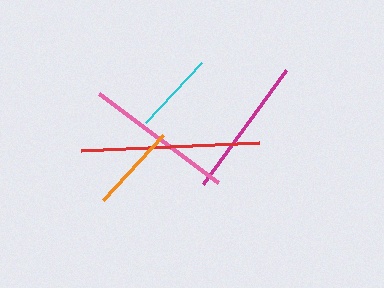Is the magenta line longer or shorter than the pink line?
The pink line is longer than the magenta line.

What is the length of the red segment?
The red segment is approximately 179 pixels long.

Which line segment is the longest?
The red line is the longest at approximately 179 pixels.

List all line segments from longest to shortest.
From longest to shortest: red, pink, magenta, orange, cyan.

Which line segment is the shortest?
The cyan line is the shortest at approximately 82 pixels.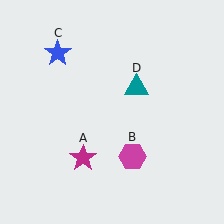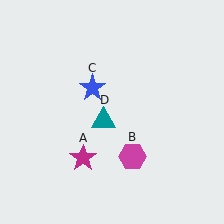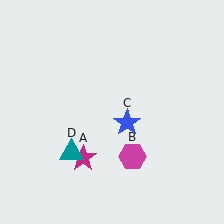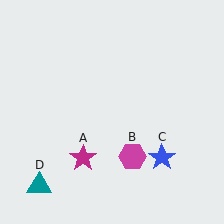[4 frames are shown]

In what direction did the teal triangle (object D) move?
The teal triangle (object D) moved down and to the left.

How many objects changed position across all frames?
2 objects changed position: blue star (object C), teal triangle (object D).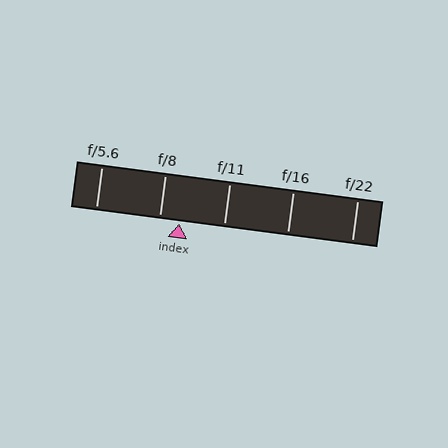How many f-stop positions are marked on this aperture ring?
There are 5 f-stop positions marked.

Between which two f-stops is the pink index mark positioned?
The index mark is between f/8 and f/11.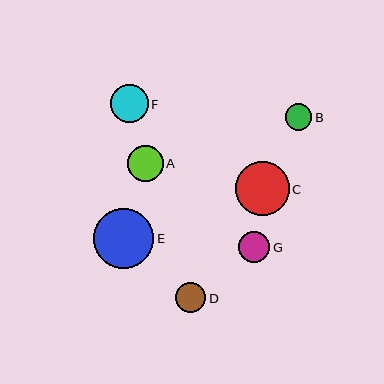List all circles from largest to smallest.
From largest to smallest: E, C, F, A, G, D, B.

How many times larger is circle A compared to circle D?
Circle A is approximately 1.2 times the size of circle D.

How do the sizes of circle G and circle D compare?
Circle G and circle D are approximately the same size.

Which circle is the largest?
Circle E is the largest with a size of approximately 60 pixels.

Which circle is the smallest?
Circle B is the smallest with a size of approximately 26 pixels.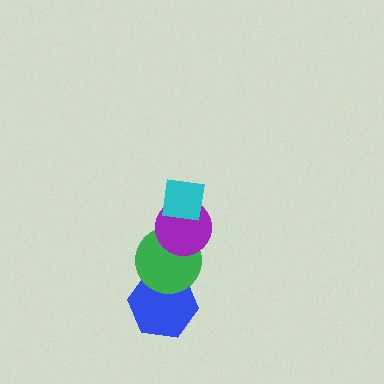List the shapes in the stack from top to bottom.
From top to bottom: the cyan square, the purple circle, the green circle, the blue hexagon.